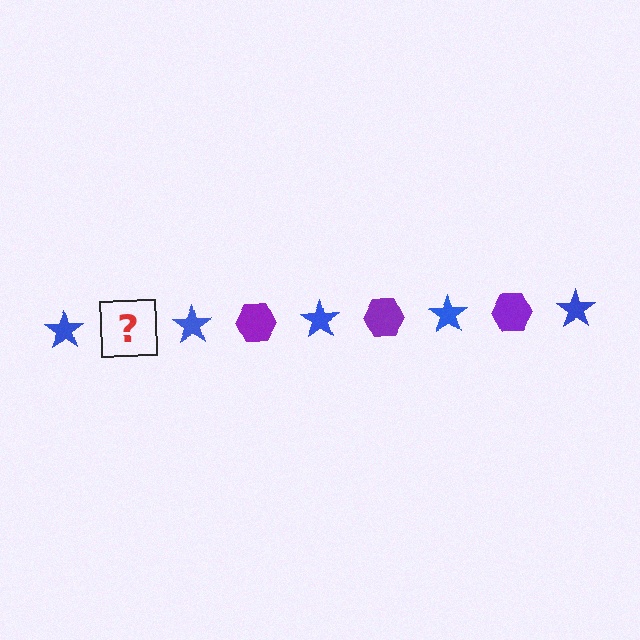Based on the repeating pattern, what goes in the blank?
The blank should be a purple hexagon.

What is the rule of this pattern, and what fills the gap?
The rule is that the pattern alternates between blue star and purple hexagon. The gap should be filled with a purple hexagon.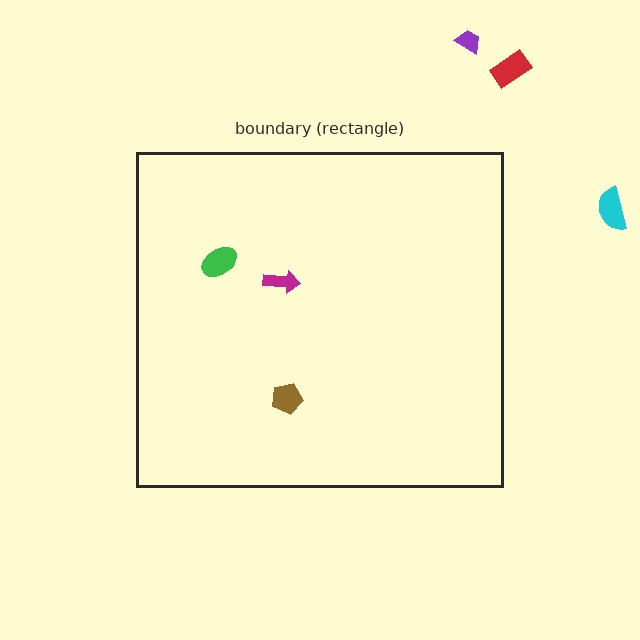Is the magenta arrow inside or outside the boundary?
Inside.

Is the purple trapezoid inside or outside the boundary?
Outside.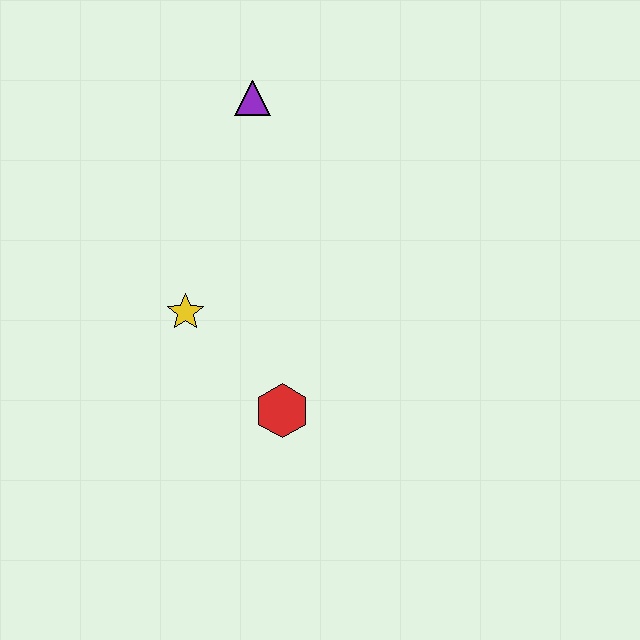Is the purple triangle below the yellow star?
No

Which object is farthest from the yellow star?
The purple triangle is farthest from the yellow star.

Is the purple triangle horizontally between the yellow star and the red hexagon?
Yes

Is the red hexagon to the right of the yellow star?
Yes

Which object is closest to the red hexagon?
The yellow star is closest to the red hexagon.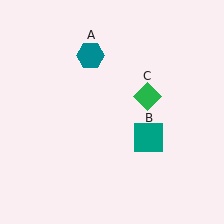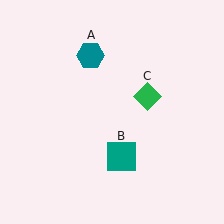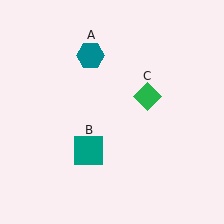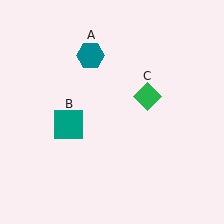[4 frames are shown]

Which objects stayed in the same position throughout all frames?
Teal hexagon (object A) and green diamond (object C) remained stationary.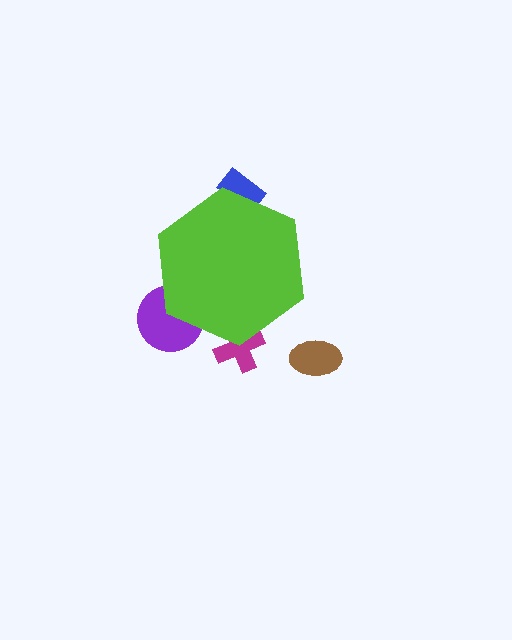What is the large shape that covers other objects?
A lime hexagon.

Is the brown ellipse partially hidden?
No, the brown ellipse is fully visible.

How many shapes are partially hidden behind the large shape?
3 shapes are partially hidden.